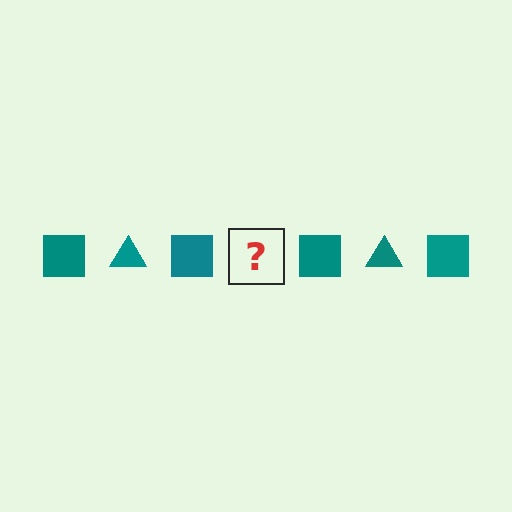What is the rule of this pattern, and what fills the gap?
The rule is that the pattern cycles through square, triangle shapes in teal. The gap should be filled with a teal triangle.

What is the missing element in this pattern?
The missing element is a teal triangle.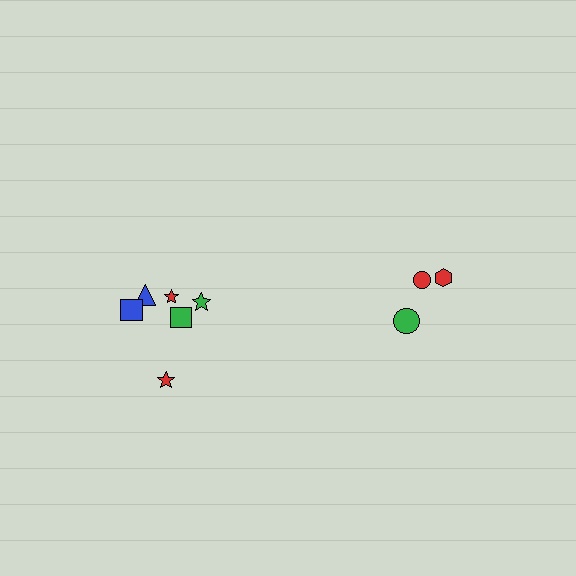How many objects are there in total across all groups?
There are 9 objects.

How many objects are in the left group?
There are 6 objects.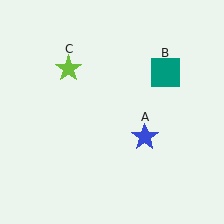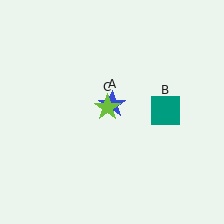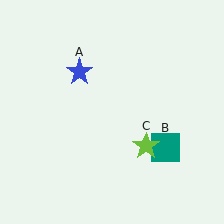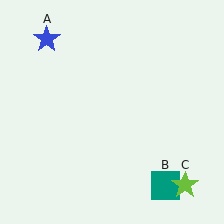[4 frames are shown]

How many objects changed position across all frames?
3 objects changed position: blue star (object A), teal square (object B), lime star (object C).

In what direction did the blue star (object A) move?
The blue star (object A) moved up and to the left.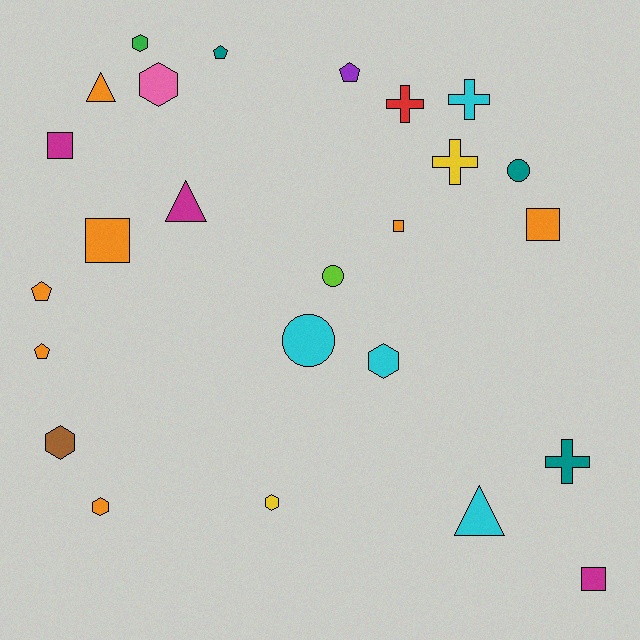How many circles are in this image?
There are 3 circles.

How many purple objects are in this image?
There is 1 purple object.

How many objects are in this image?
There are 25 objects.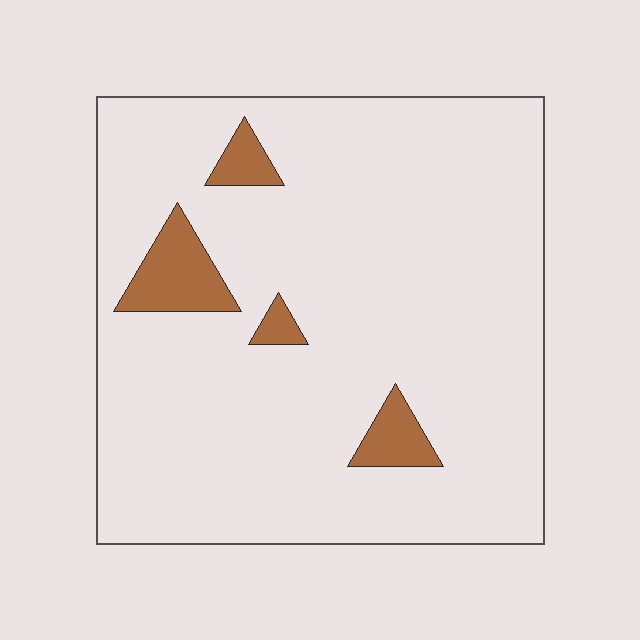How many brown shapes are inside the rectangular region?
4.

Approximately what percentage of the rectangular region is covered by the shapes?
Approximately 10%.